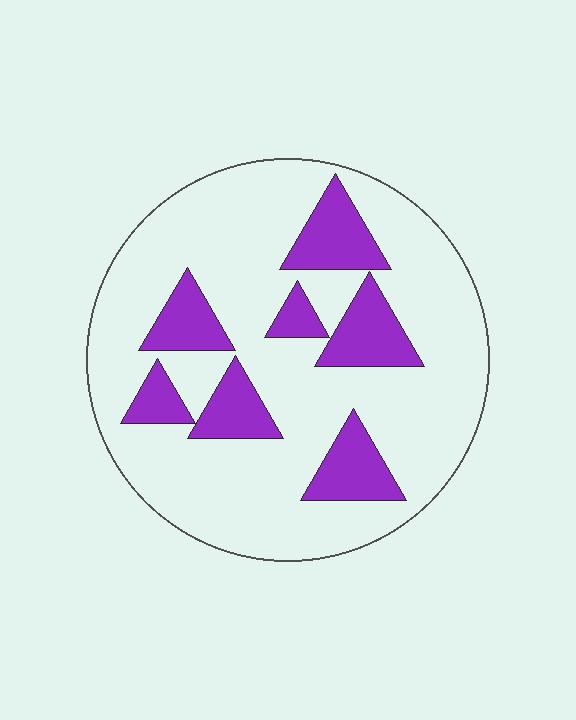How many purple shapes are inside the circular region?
7.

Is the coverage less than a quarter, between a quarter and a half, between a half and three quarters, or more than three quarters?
Less than a quarter.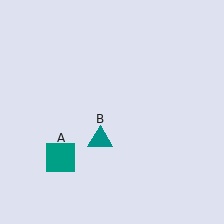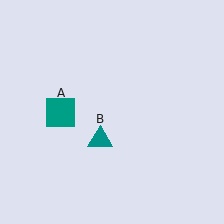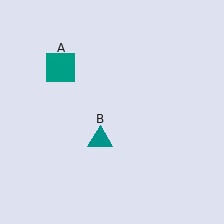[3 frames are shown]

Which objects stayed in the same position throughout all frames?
Teal triangle (object B) remained stationary.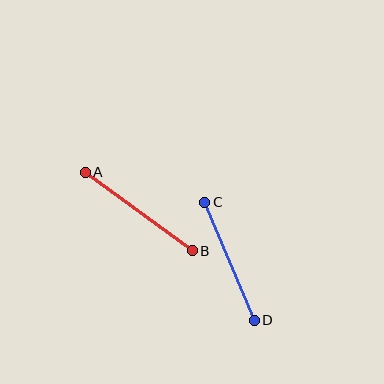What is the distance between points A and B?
The distance is approximately 133 pixels.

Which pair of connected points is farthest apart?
Points A and B are farthest apart.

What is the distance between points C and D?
The distance is approximately 128 pixels.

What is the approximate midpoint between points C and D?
The midpoint is at approximately (230, 261) pixels.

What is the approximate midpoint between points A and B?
The midpoint is at approximately (139, 211) pixels.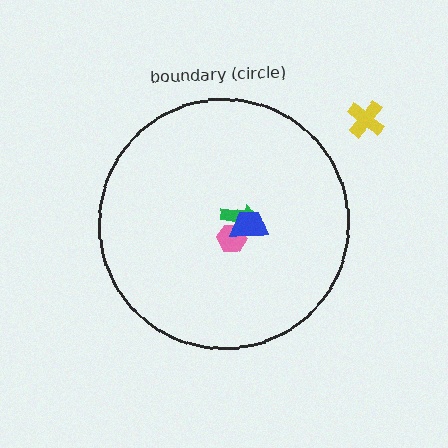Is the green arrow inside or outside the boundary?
Inside.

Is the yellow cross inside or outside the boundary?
Outside.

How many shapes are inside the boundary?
3 inside, 1 outside.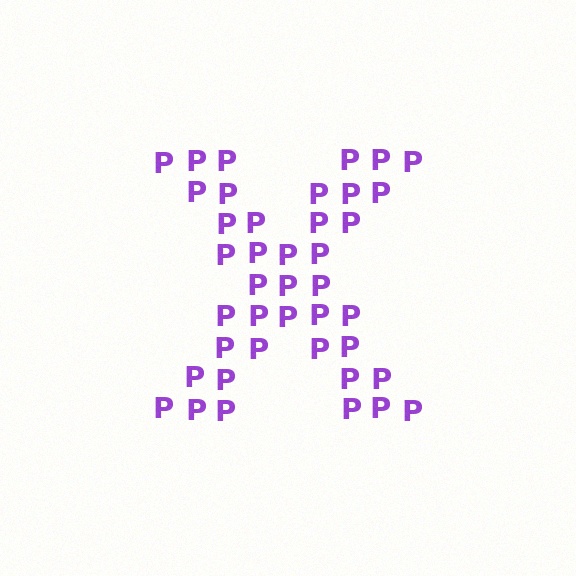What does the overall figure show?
The overall figure shows the letter X.